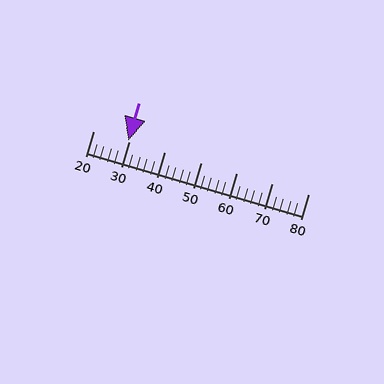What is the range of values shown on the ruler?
The ruler shows values from 20 to 80.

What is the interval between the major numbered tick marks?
The major tick marks are spaced 10 units apart.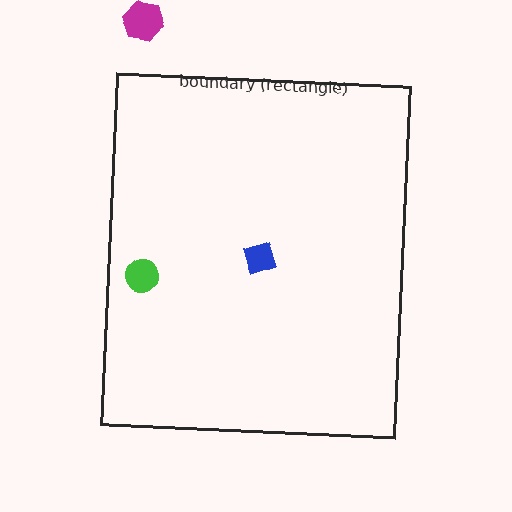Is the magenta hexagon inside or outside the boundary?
Outside.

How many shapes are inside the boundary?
2 inside, 1 outside.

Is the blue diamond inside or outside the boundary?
Inside.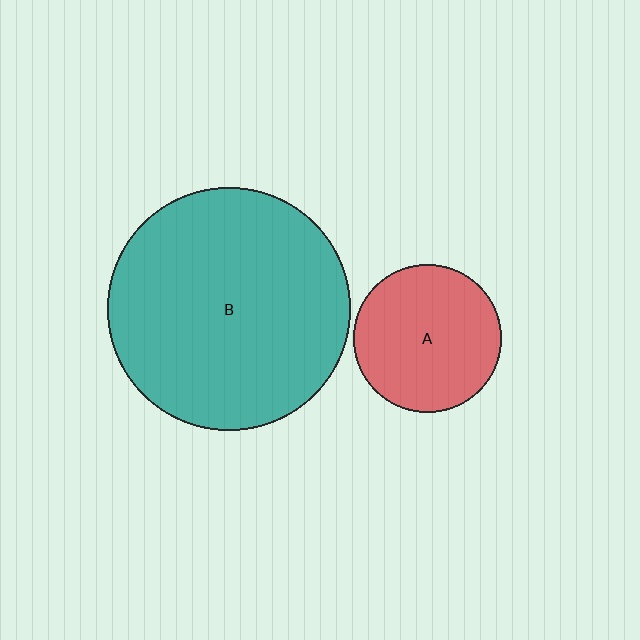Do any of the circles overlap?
No, none of the circles overlap.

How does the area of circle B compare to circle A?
Approximately 2.7 times.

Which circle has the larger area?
Circle B (teal).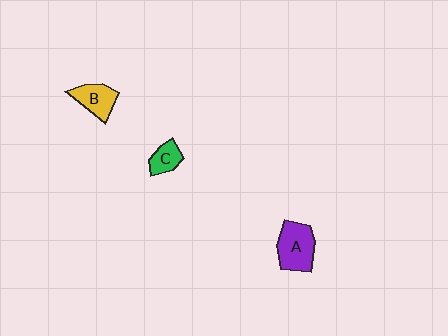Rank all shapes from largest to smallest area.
From largest to smallest: A (purple), B (yellow), C (green).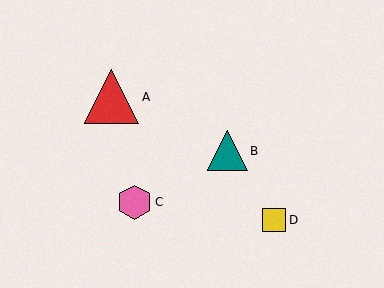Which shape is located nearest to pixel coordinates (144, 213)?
The pink hexagon (labeled C) at (135, 202) is nearest to that location.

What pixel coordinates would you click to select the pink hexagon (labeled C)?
Click at (135, 202) to select the pink hexagon C.